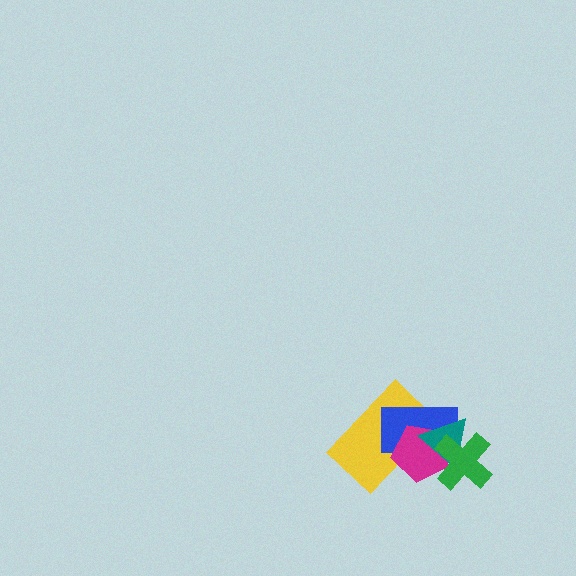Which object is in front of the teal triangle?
The green cross is in front of the teal triangle.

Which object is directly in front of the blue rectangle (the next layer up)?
The magenta pentagon is directly in front of the blue rectangle.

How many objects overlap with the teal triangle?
4 objects overlap with the teal triangle.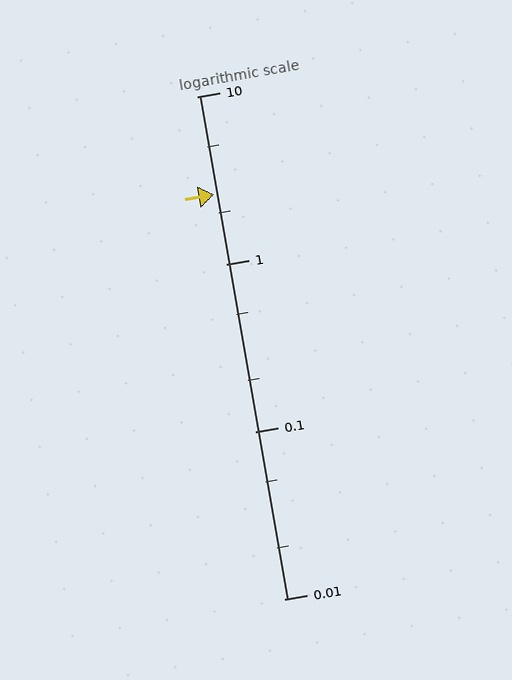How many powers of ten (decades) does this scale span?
The scale spans 3 decades, from 0.01 to 10.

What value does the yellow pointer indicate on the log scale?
The pointer indicates approximately 2.6.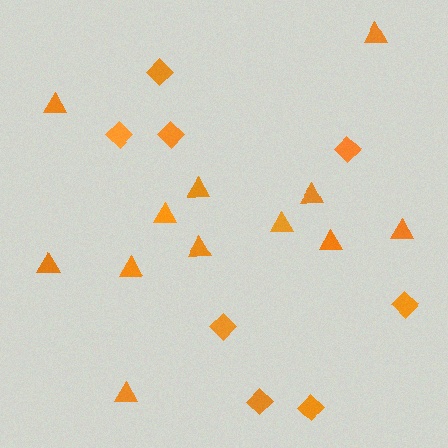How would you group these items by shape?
There are 2 groups: one group of diamonds (8) and one group of triangles (12).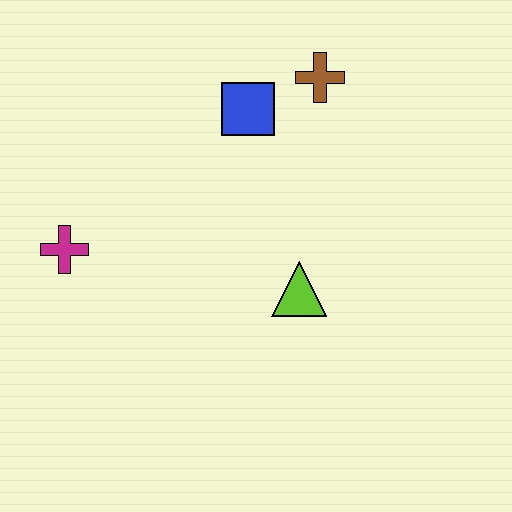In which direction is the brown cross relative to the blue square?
The brown cross is to the right of the blue square.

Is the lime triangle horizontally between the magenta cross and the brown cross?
Yes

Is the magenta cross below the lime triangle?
No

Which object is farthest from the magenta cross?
The brown cross is farthest from the magenta cross.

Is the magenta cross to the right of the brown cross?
No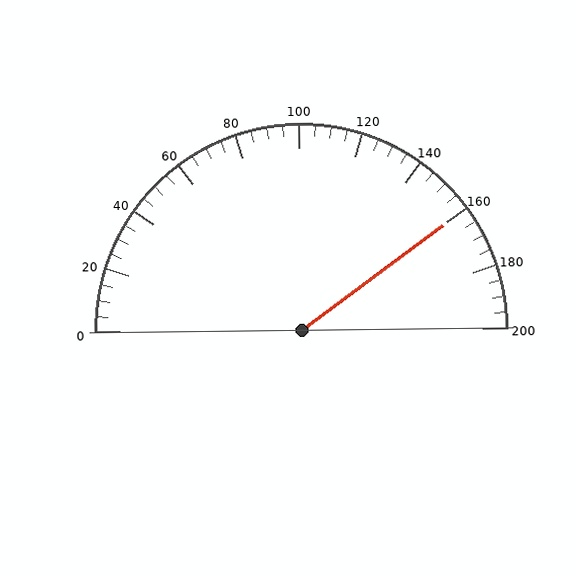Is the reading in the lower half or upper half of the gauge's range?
The reading is in the upper half of the range (0 to 200).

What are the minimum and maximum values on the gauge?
The gauge ranges from 0 to 200.